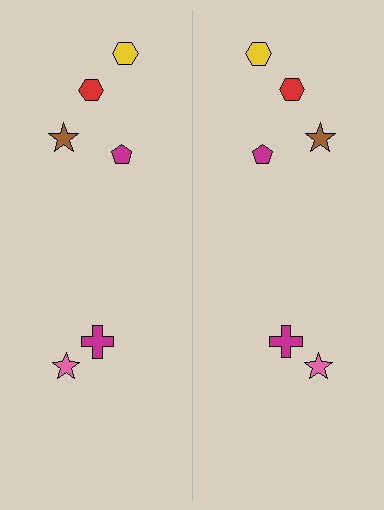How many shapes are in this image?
There are 12 shapes in this image.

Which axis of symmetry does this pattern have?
The pattern has a vertical axis of symmetry running through the center of the image.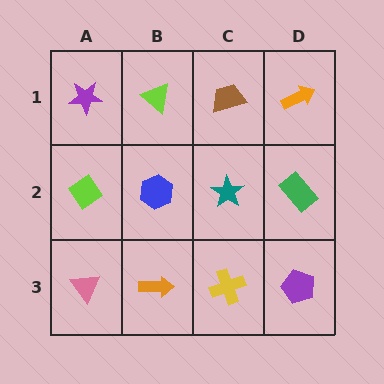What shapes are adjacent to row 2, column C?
A brown trapezoid (row 1, column C), a yellow cross (row 3, column C), a blue hexagon (row 2, column B), a green rectangle (row 2, column D).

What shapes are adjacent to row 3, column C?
A teal star (row 2, column C), an orange arrow (row 3, column B), a purple pentagon (row 3, column D).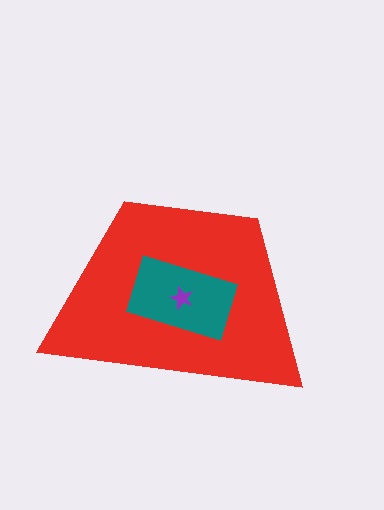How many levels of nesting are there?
3.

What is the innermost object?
The purple star.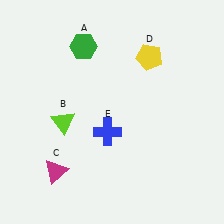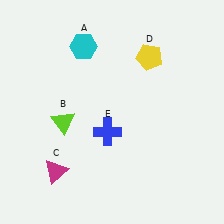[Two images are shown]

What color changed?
The hexagon (A) changed from green in Image 1 to cyan in Image 2.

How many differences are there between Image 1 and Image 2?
There is 1 difference between the two images.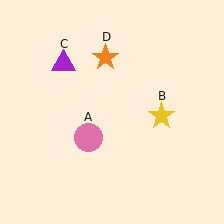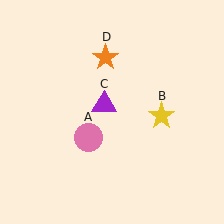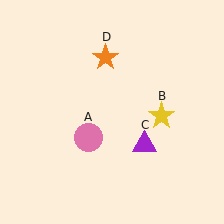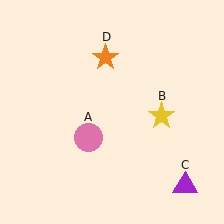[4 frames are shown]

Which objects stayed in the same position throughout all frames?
Pink circle (object A) and yellow star (object B) and orange star (object D) remained stationary.